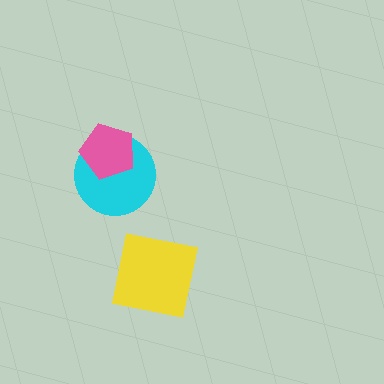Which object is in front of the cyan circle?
The pink pentagon is in front of the cyan circle.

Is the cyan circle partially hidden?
Yes, it is partially covered by another shape.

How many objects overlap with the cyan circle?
1 object overlaps with the cyan circle.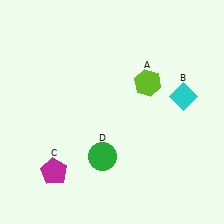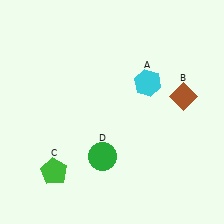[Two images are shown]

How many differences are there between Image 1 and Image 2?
There are 3 differences between the two images.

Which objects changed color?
A changed from lime to cyan. B changed from cyan to brown. C changed from magenta to green.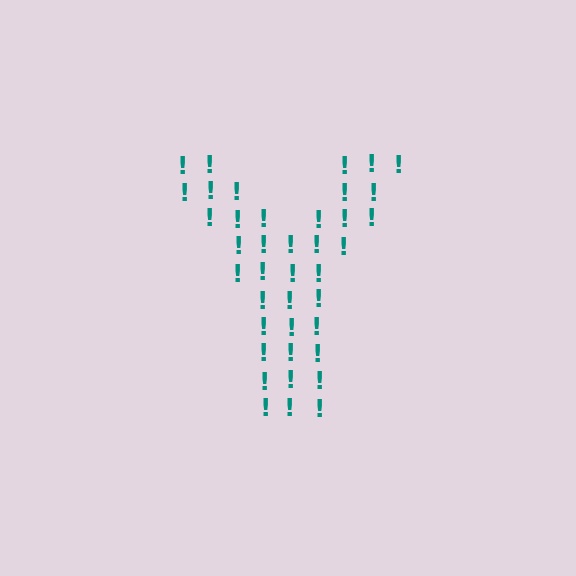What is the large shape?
The large shape is the letter Y.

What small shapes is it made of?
It is made of small exclamation marks.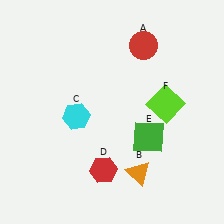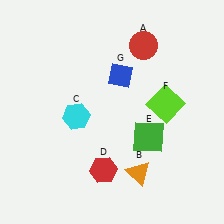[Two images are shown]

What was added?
A blue diamond (G) was added in Image 2.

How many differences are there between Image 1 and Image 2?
There is 1 difference between the two images.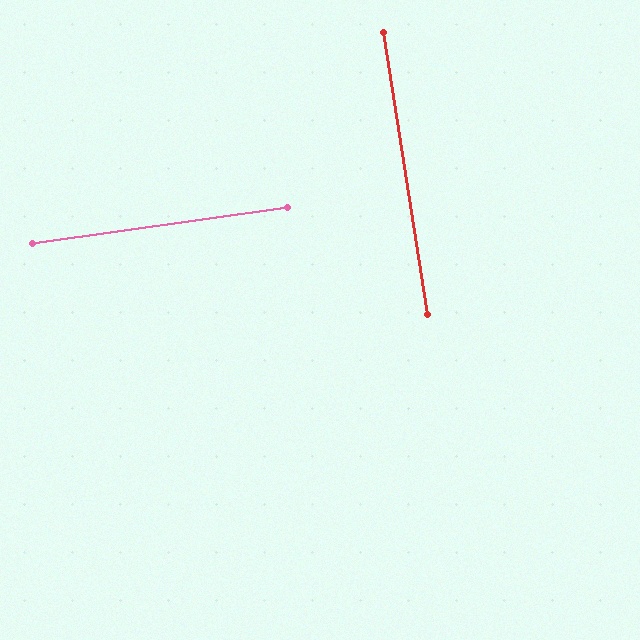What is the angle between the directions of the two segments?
Approximately 89 degrees.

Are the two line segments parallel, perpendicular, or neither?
Perpendicular — they meet at approximately 89°.